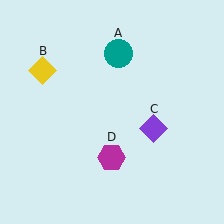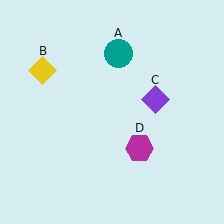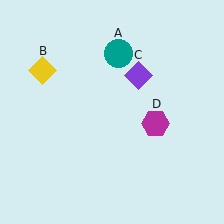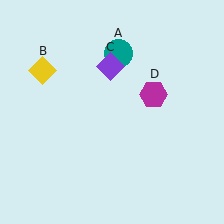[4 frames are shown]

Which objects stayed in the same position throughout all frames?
Teal circle (object A) and yellow diamond (object B) remained stationary.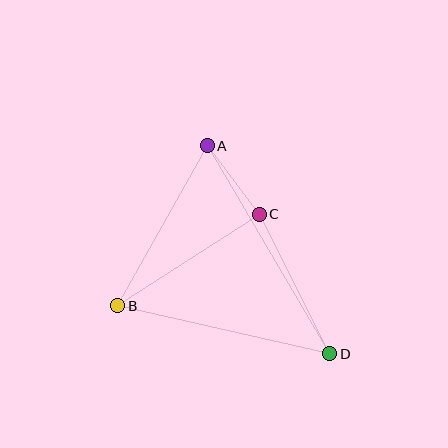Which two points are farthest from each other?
Points A and D are farthest from each other.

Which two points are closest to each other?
Points A and C are closest to each other.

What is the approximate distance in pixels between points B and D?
The distance between B and D is approximately 217 pixels.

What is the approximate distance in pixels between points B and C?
The distance between B and C is approximately 169 pixels.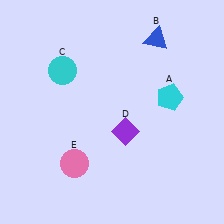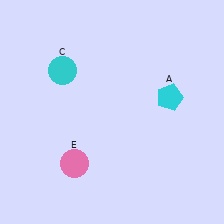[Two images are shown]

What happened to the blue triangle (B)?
The blue triangle (B) was removed in Image 2. It was in the top-right area of Image 1.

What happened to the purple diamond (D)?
The purple diamond (D) was removed in Image 2. It was in the bottom-right area of Image 1.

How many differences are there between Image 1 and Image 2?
There are 2 differences between the two images.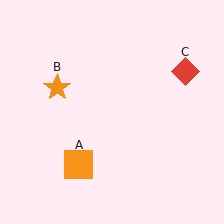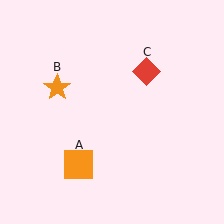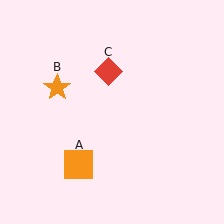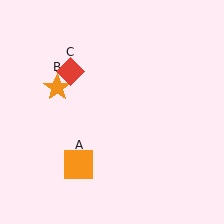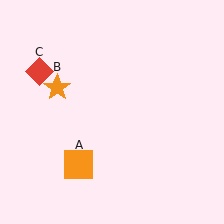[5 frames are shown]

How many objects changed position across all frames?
1 object changed position: red diamond (object C).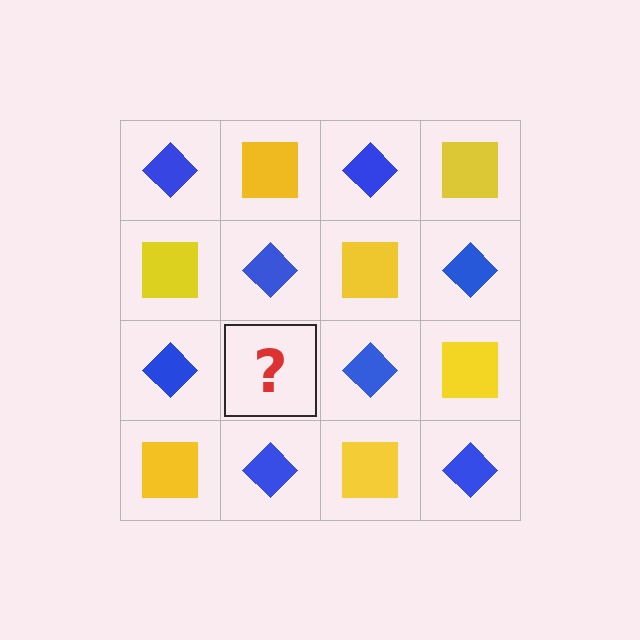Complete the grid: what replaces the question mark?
The question mark should be replaced with a yellow square.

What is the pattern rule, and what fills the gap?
The rule is that it alternates blue diamond and yellow square in a checkerboard pattern. The gap should be filled with a yellow square.